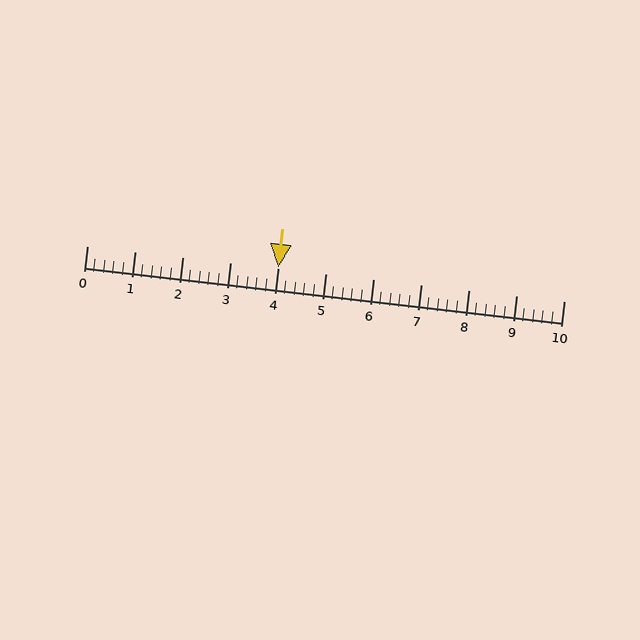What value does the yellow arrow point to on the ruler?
The yellow arrow points to approximately 4.0.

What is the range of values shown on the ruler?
The ruler shows values from 0 to 10.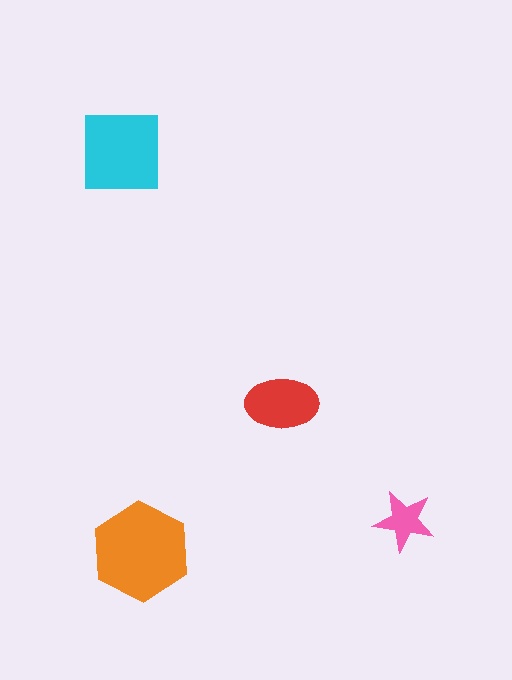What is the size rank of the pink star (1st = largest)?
4th.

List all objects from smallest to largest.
The pink star, the red ellipse, the cyan square, the orange hexagon.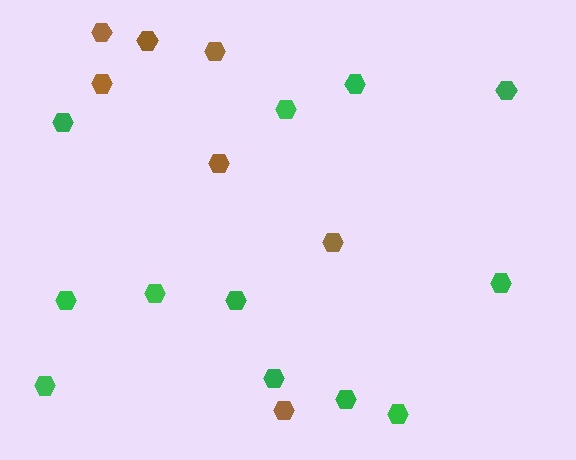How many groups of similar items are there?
There are 2 groups: one group of green hexagons (12) and one group of brown hexagons (7).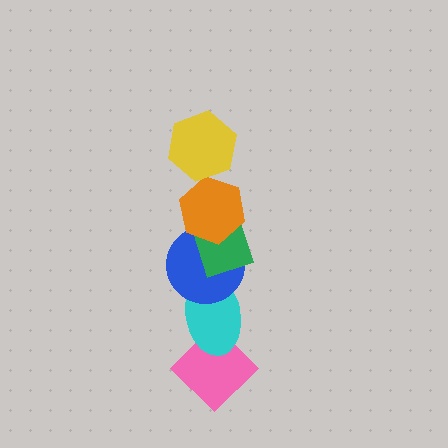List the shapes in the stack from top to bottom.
From top to bottom: the yellow hexagon, the orange hexagon, the green diamond, the blue circle, the cyan ellipse, the pink diamond.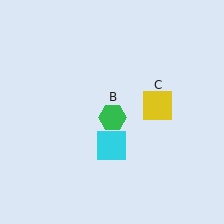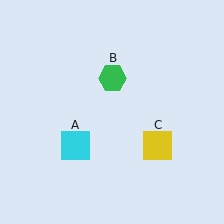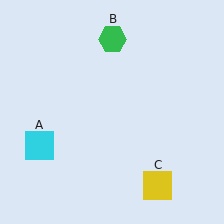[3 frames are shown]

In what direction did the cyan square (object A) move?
The cyan square (object A) moved left.